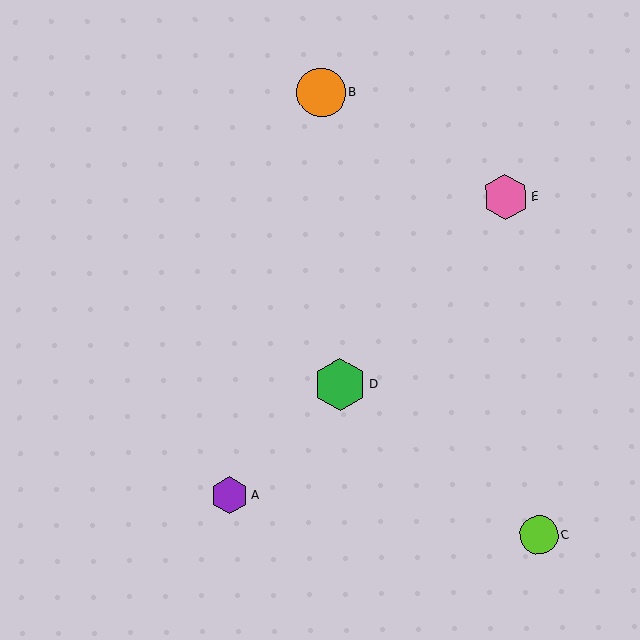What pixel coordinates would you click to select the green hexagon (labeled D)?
Click at (340, 384) to select the green hexagon D.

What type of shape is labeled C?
Shape C is a lime circle.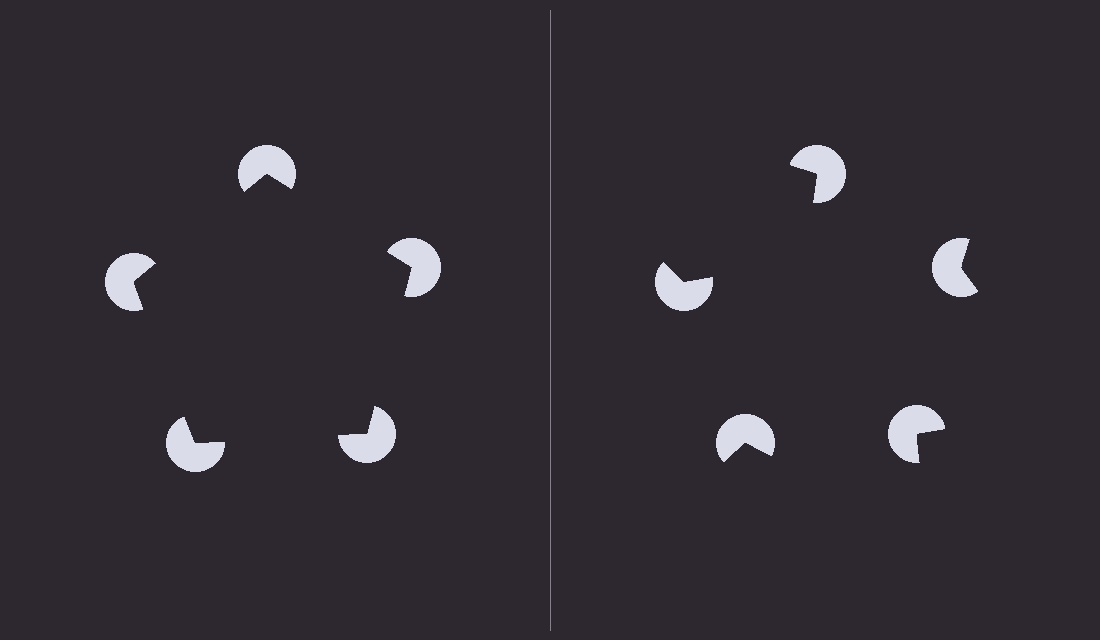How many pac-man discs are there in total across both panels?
10 — 5 on each side.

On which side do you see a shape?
An illusory pentagon appears on the left side. On the right side the wedge cuts are rotated, so no coherent shape forms.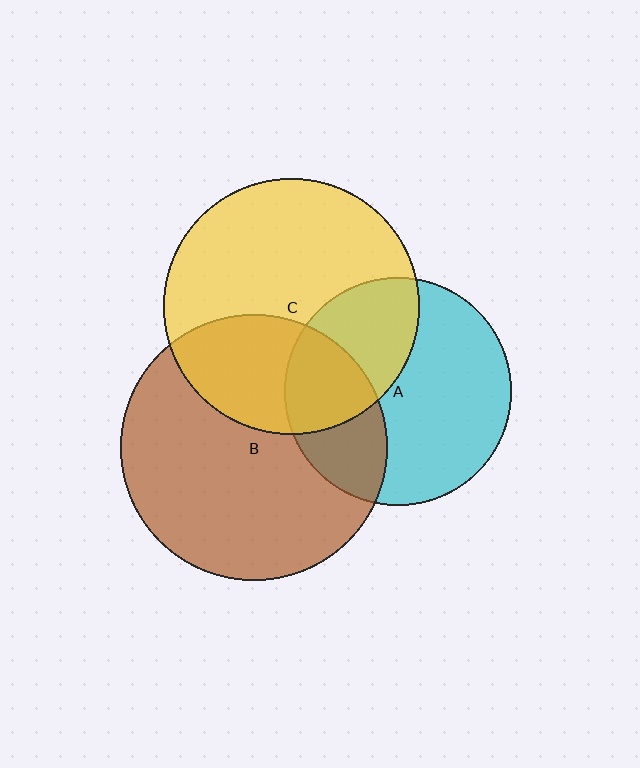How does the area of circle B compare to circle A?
Approximately 1.4 times.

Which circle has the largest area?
Circle B (brown).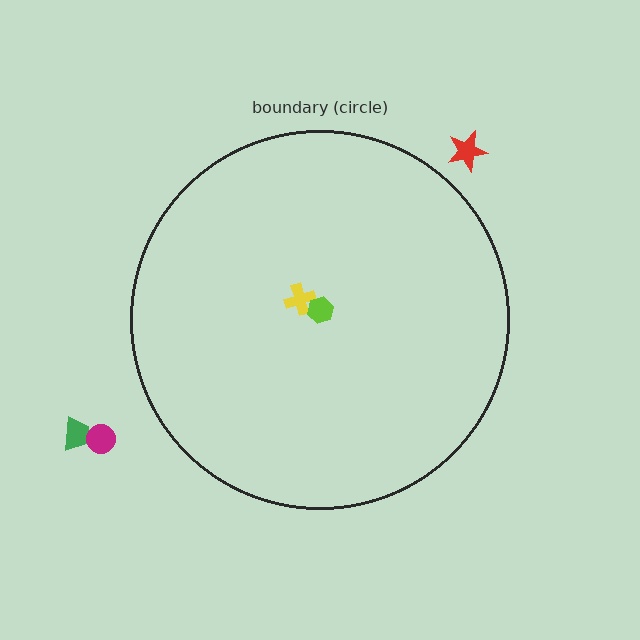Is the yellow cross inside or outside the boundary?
Inside.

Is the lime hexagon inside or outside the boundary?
Inside.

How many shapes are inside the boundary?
2 inside, 3 outside.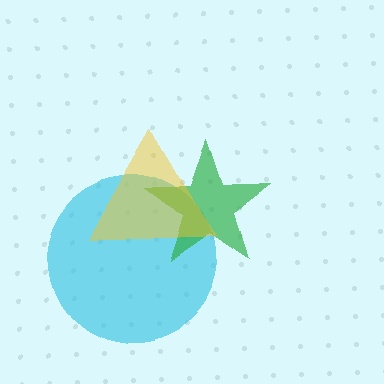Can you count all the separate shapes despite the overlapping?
Yes, there are 3 separate shapes.